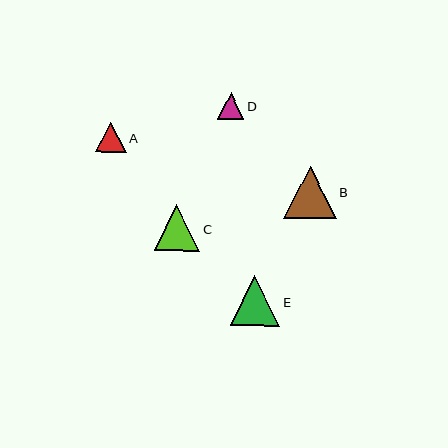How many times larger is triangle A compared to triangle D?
Triangle A is approximately 1.2 times the size of triangle D.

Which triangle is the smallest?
Triangle D is the smallest with a size of approximately 26 pixels.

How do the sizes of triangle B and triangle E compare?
Triangle B and triangle E are approximately the same size.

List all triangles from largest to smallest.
From largest to smallest: B, E, C, A, D.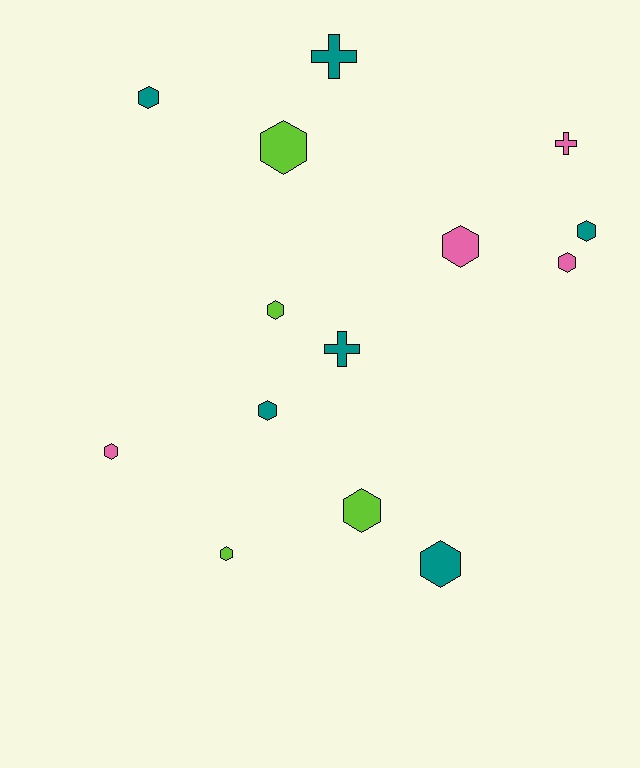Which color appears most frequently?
Teal, with 6 objects.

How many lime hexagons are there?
There are 4 lime hexagons.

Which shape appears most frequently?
Hexagon, with 11 objects.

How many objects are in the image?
There are 14 objects.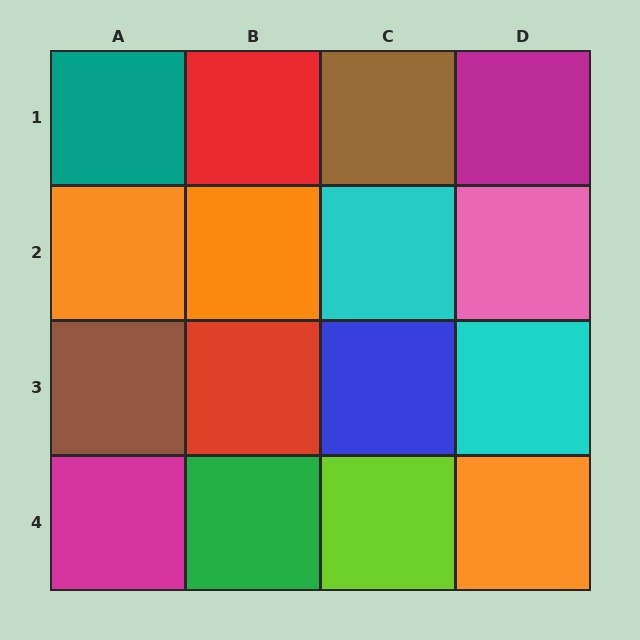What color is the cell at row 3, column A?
Brown.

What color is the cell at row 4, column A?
Magenta.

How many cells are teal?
1 cell is teal.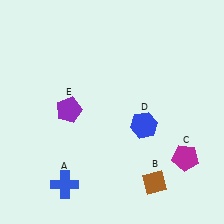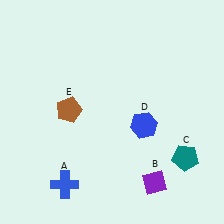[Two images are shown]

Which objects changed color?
B changed from brown to purple. C changed from magenta to teal. E changed from purple to brown.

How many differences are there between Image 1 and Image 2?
There are 3 differences between the two images.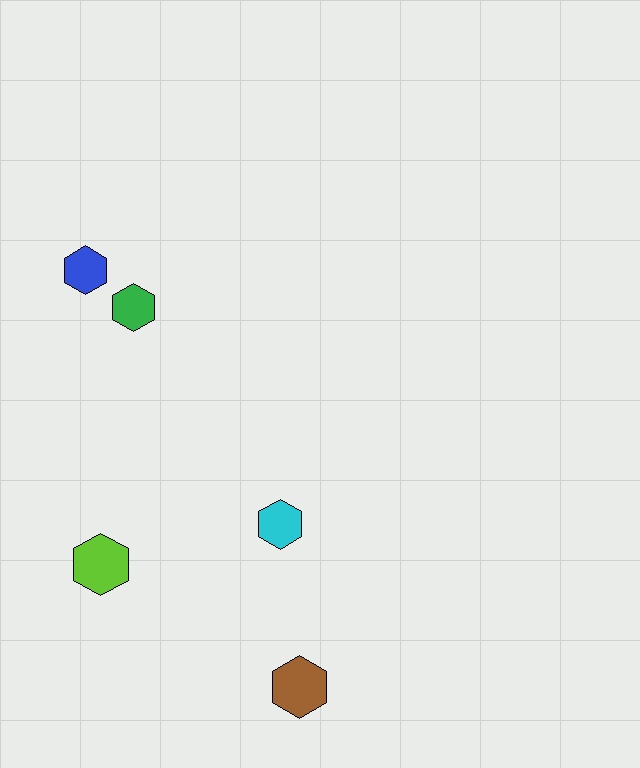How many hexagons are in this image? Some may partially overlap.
There are 5 hexagons.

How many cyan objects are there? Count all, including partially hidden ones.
There is 1 cyan object.